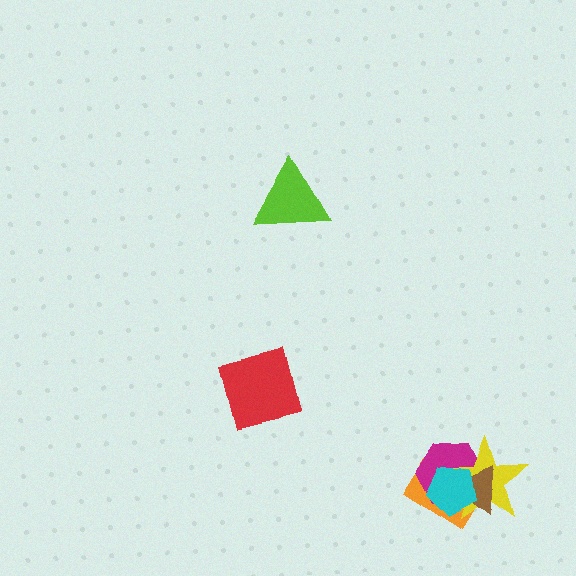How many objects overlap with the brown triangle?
4 objects overlap with the brown triangle.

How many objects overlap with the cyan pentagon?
4 objects overlap with the cyan pentagon.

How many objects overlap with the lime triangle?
0 objects overlap with the lime triangle.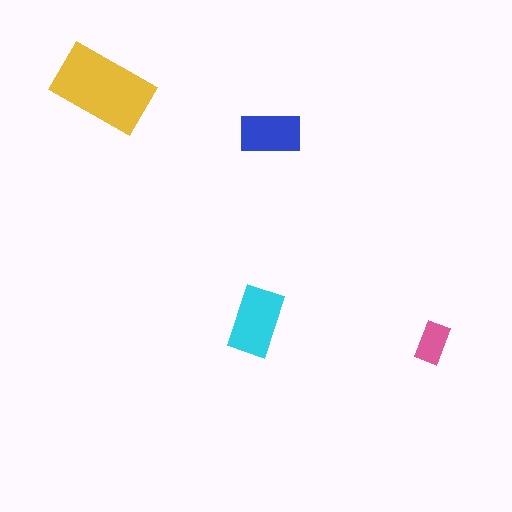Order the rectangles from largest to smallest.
the yellow one, the cyan one, the blue one, the pink one.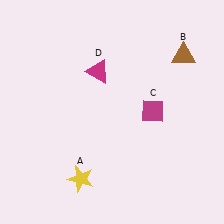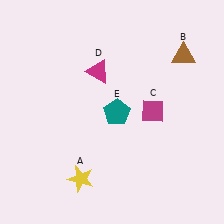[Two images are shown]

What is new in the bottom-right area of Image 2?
A teal pentagon (E) was added in the bottom-right area of Image 2.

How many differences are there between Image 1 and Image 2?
There is 1 difference between the two images.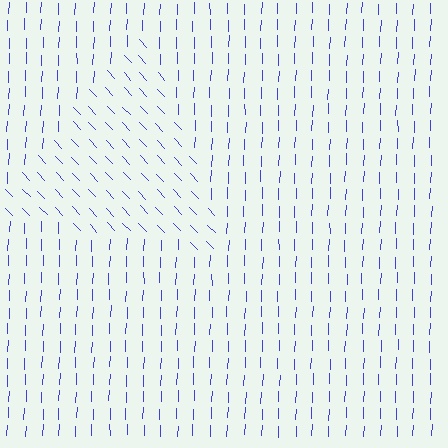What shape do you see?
I see a triangle.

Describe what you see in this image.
The image is filled with small blue line segments. A triangle region in the image has lines oriented differently from the surrounding lines, creating a visible texture boundary.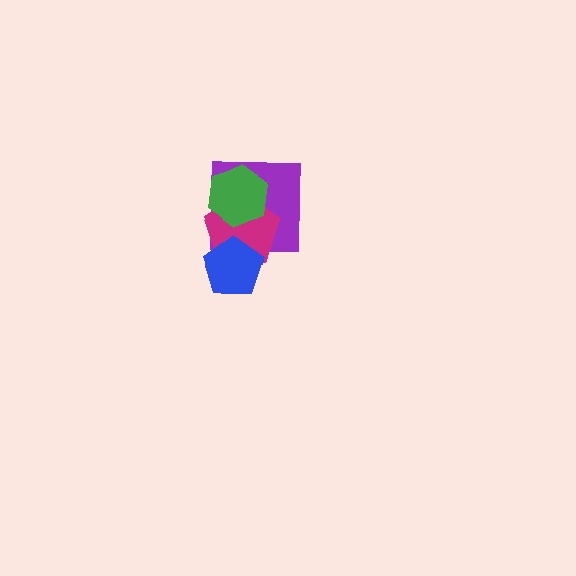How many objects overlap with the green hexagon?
2 objects overlap with the green hexagon.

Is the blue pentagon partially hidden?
No, no other shape covers it.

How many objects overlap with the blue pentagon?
2 objects overlap with the blue pentagon.